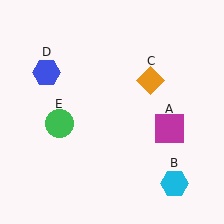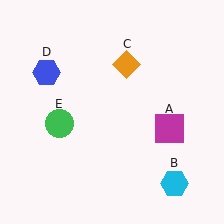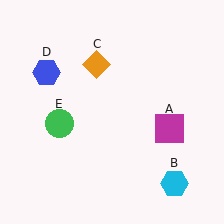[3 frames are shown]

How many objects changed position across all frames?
1 object changed position: orange diamond (object C).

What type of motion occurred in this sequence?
The orange diamond (object C) rotated counterclockwise around the center of the scene.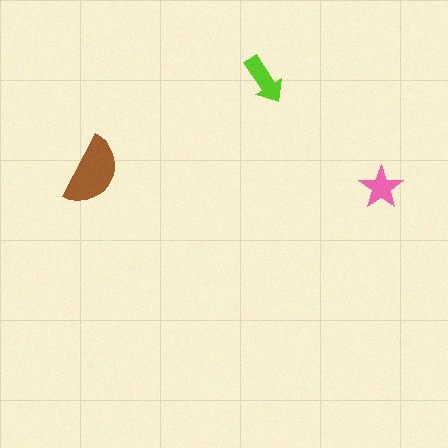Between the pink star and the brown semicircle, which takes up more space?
The brown semicircle.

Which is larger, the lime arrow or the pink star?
The lime arrow.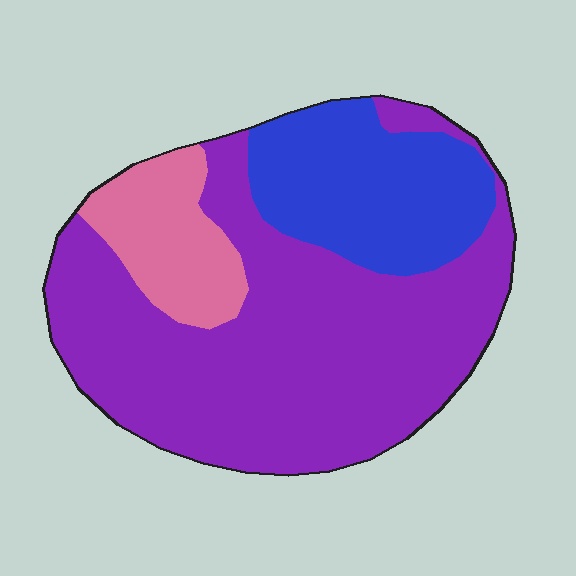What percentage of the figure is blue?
Blue takes up about one quarter (1/4) of the figure.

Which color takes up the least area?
Pink, at roughly 15%.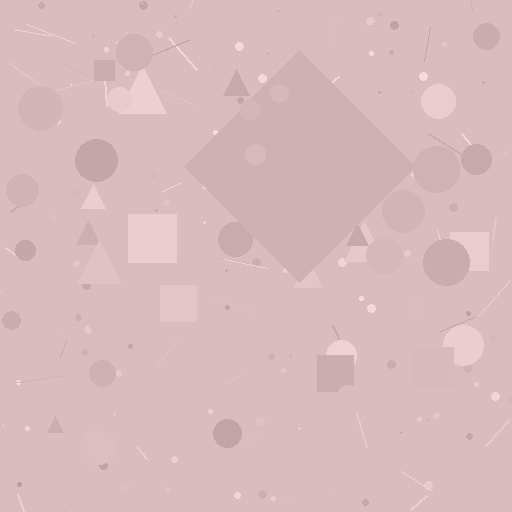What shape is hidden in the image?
A diamond is hidden in the image.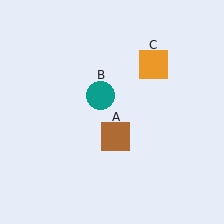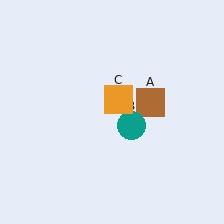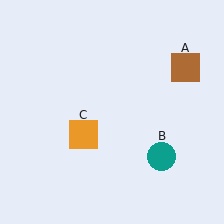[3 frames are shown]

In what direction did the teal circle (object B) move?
The teal circle (object B) moved down and to the right.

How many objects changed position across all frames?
3 objects changed position: brown square (object A), teal circle (object B), orange square (object C).